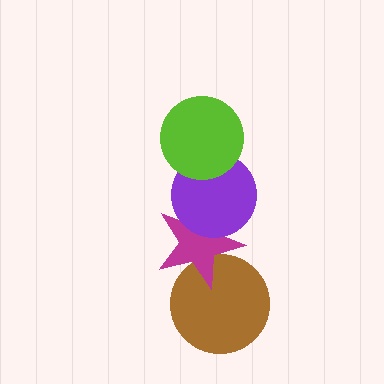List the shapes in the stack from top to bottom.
From top to bottom: the lime circle, the purple circle, the magenta star, the brown circle.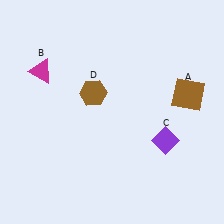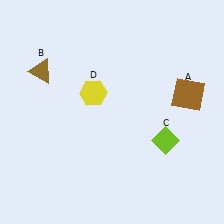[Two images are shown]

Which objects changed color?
B changed from magenta to brown. C changed from purple to lime. D changed from brown to yellow.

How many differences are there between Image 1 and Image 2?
There are 3 differences between the two images.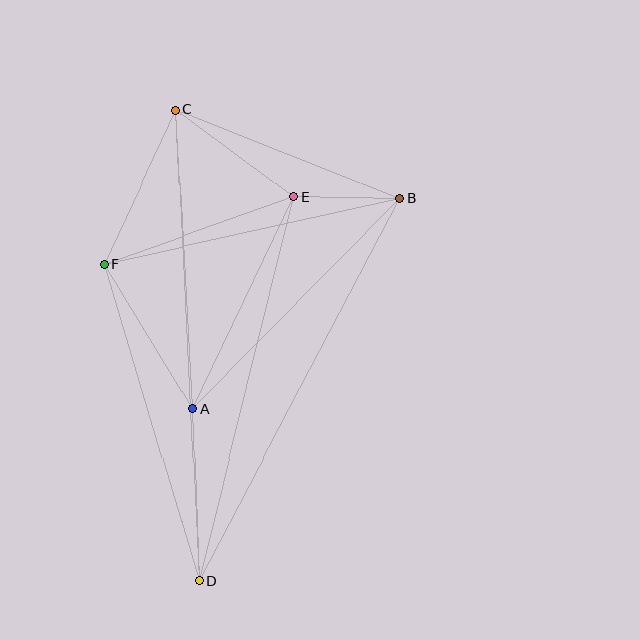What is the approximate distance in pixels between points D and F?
The distance between D and F is approximately 331 pixels.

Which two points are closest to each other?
Points B and E are closest to each other.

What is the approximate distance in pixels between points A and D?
The distance between A and D is approximately 172 pixels.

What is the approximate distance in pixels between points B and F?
The distance between B and F is approximately 303 pixels.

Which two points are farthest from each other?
Points C and D are farthest from each other.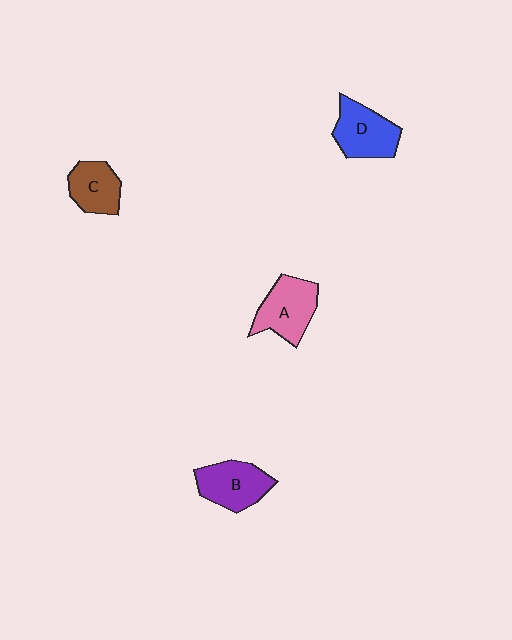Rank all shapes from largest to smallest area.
From largest to smallest: A (pink), D (blue), B (purple), C (brown).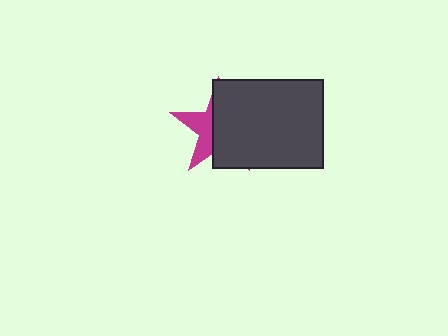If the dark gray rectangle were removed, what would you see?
You would see the complete magenta star.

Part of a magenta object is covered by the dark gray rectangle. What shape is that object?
It is a star.